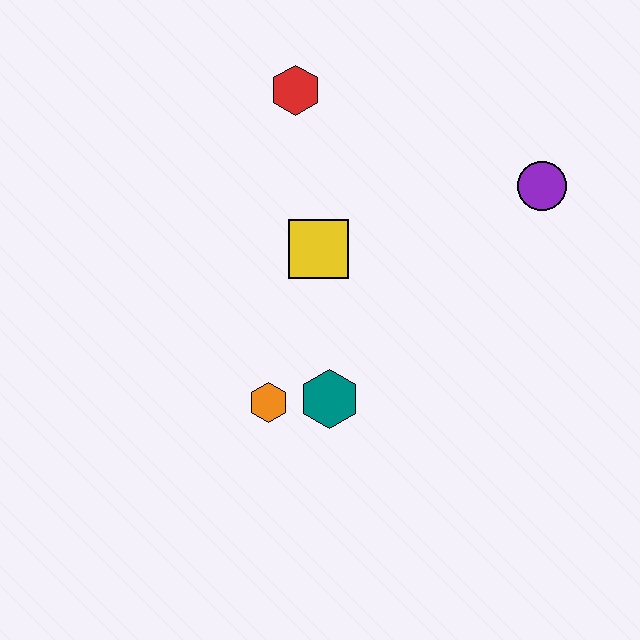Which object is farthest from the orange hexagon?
The purple circle is farthest from the orange hexagon.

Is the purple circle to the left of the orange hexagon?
No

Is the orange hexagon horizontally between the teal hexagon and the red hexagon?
No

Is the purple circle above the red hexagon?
No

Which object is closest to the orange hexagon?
The teal hexagon is closest to the orange hexagon.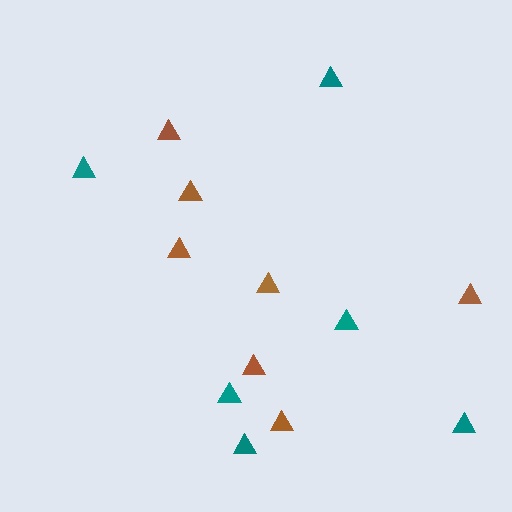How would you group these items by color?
There are 2 groups: one group of teal triangles (6) and one group of brown triangles (7).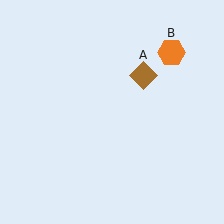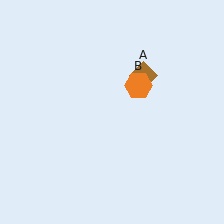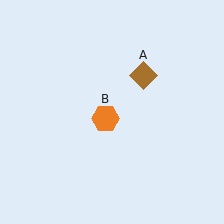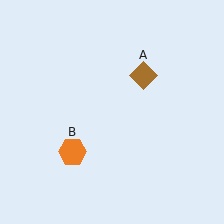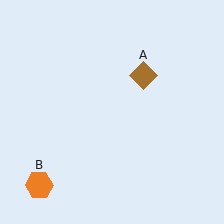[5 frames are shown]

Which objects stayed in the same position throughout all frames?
Brown diamond (object A) remained stationary.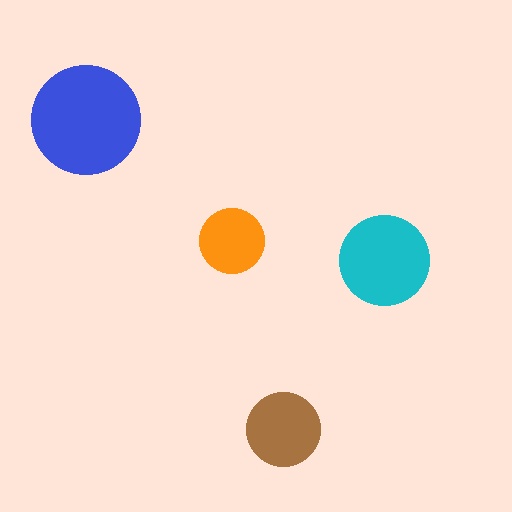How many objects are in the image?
There are 4 objects in the image.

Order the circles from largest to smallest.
the blue one, the cyan one, the brown one, the orange one.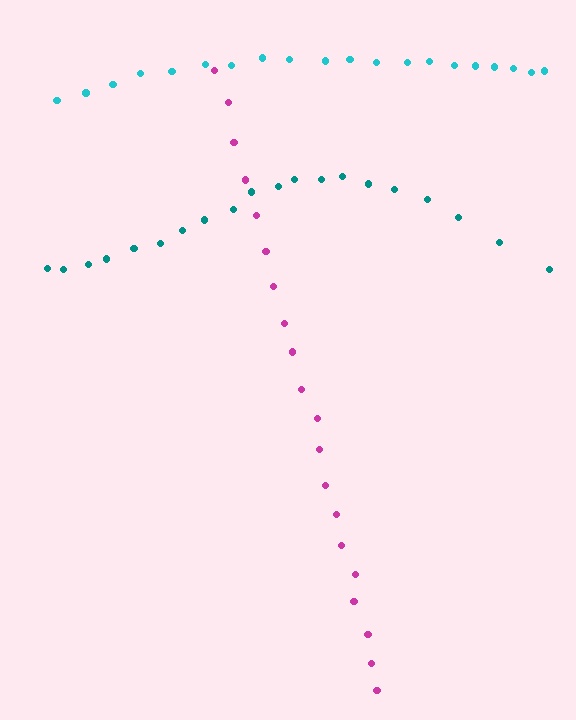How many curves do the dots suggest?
There are 3 distinct paths.